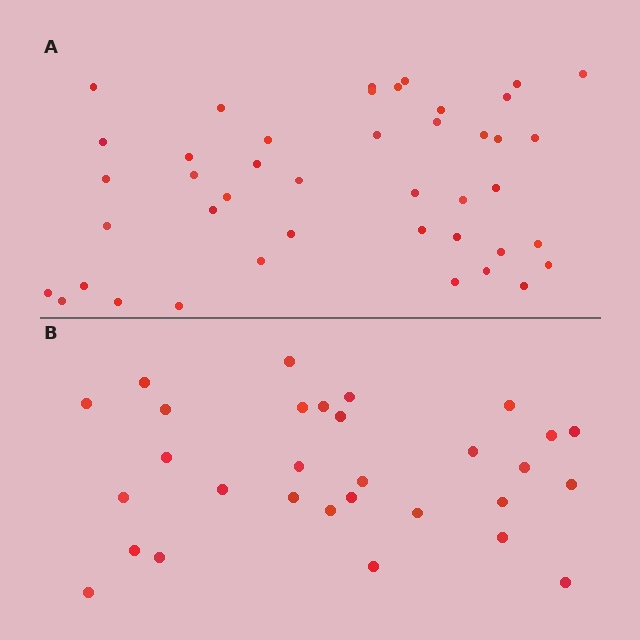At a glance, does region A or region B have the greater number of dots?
Region A (the top region) has more dots.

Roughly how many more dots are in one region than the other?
Region A has approximately 15 more dots than region B.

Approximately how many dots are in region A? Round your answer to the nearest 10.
About 40 dots. (The exact count is 43, which rounds to 40.)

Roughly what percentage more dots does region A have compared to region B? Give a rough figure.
About 45% more.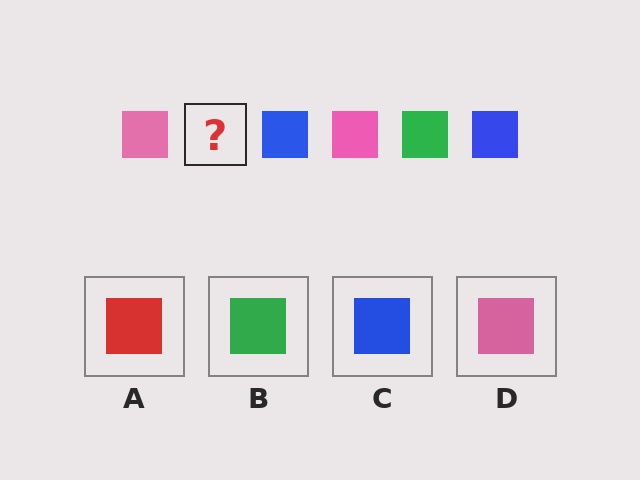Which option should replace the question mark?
Option B.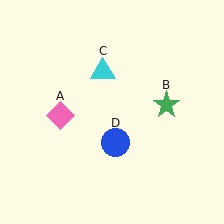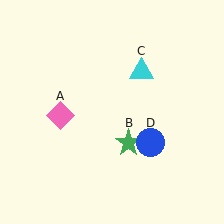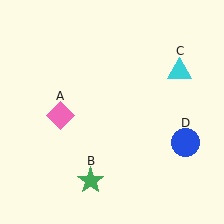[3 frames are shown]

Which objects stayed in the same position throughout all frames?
Pink diamond (object A) remained stationary.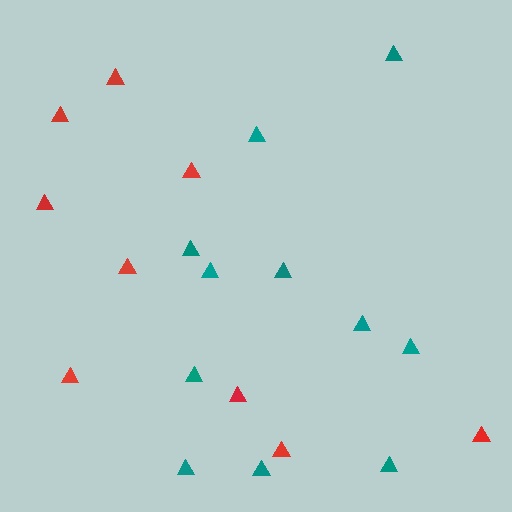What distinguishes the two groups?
There are 2 groups: one group of teal triangles (11) and one group of red triangles (9).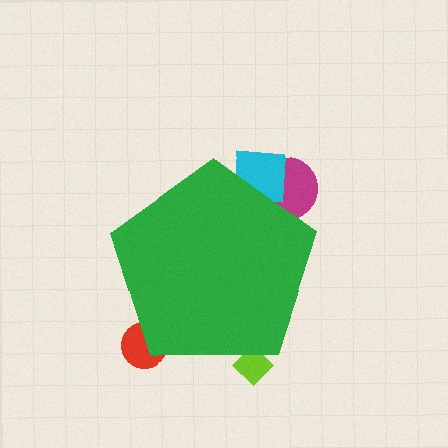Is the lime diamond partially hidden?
Yes, the lime diamond is partially hidden behind the green pentagon.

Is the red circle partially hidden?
Yes, the red circle is partially hidden behind the green pentagon.